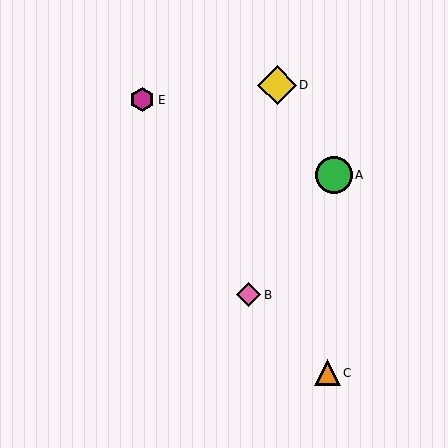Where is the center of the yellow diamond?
The center of the yellow diamond is at (277, 85).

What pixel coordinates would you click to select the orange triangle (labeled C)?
Click at (327, 373) to select the orange triangle C.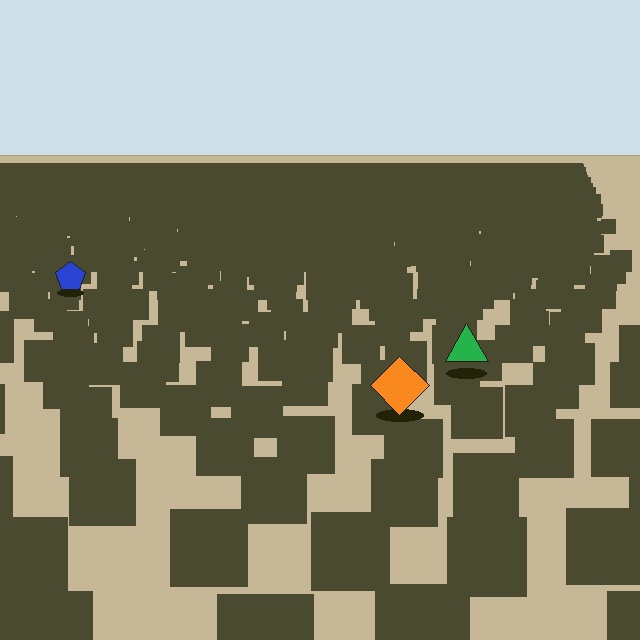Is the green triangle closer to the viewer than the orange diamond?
No. The orange diamond is closer — you can tell from the texture gradient: the ground texture is coarser near it.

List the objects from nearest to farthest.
From nearest to farthest: the orange diamond, the green triangle, the blue pentagon.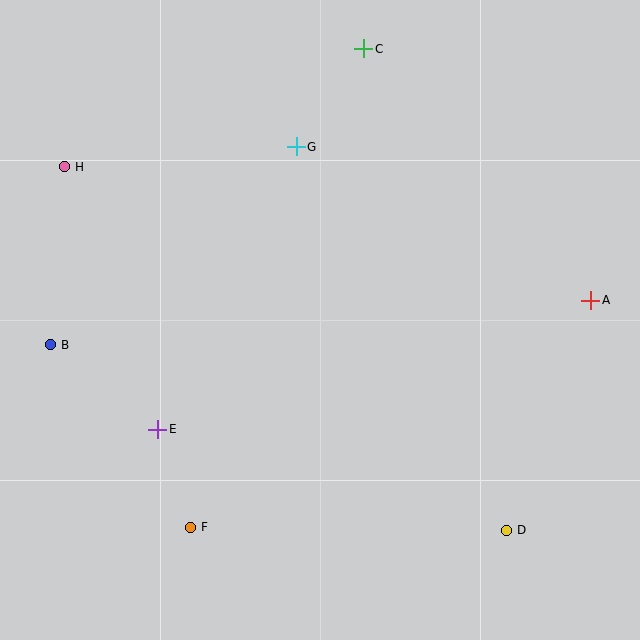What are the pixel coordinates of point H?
Point H is at (64, 167).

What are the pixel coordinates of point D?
Point D is at (506, 530).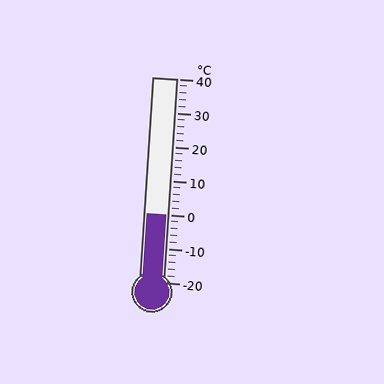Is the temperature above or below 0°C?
The temperature is at 0°C.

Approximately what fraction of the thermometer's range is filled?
The thermometer is filled to approximately 35% of its range.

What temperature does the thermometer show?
The thermometer shows approximately 0°C.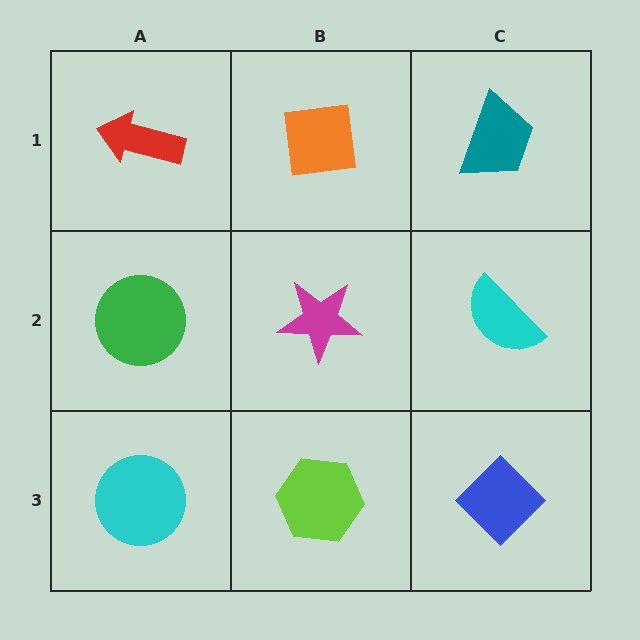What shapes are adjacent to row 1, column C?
A cyan semicircle (row 2, column C), an orange square (row 1, column B).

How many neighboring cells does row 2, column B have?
4.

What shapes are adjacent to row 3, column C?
A cyan semicircle (row 2, column C), a lime hexagon (row 3, column B).